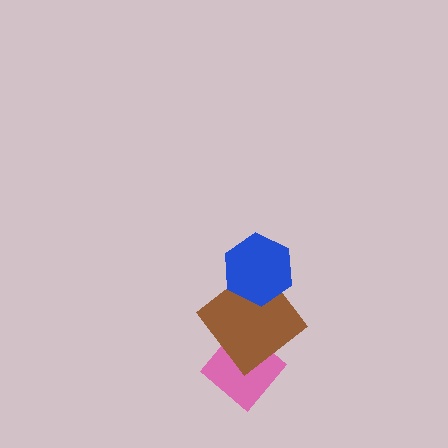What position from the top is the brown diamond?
The brown diamond is 2nd from the top.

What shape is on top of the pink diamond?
The brown diamond is on top of the pink diamond.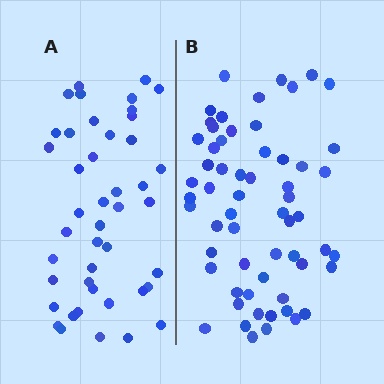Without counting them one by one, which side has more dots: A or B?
Region B (the right region) has more dots.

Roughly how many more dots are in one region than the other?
Region B has approximately 15 more dots than region A.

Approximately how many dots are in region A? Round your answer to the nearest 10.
About 40 dots. (The exact count is 44, which rounds to 40.)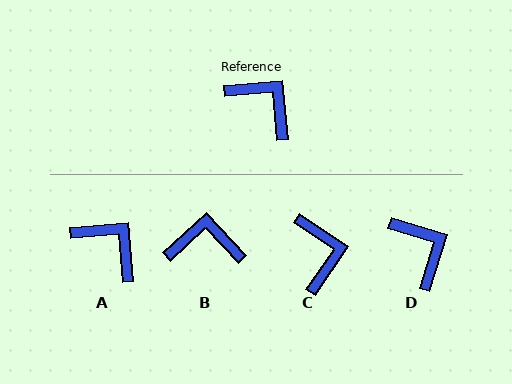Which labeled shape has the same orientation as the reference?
A.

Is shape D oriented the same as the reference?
No, it is off by about 22 degrees.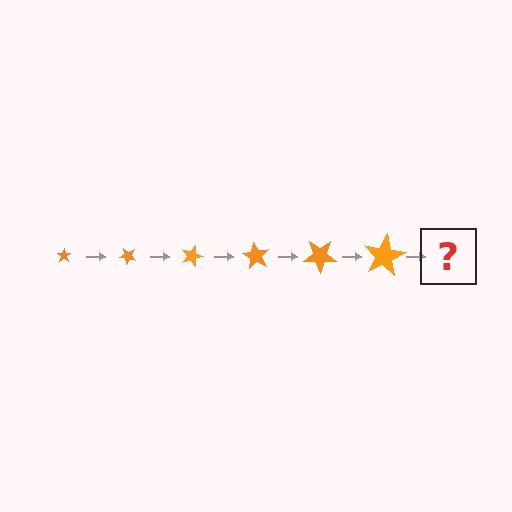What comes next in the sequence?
The next element should be a star, larger than the previous one and rotated 270 degrees from the start.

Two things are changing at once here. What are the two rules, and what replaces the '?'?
The two rules are that the star grows larger each step and it rotates 45 degrees each step. The '?' should be a star, larger than the previous one and rotated 270 degrees from the start.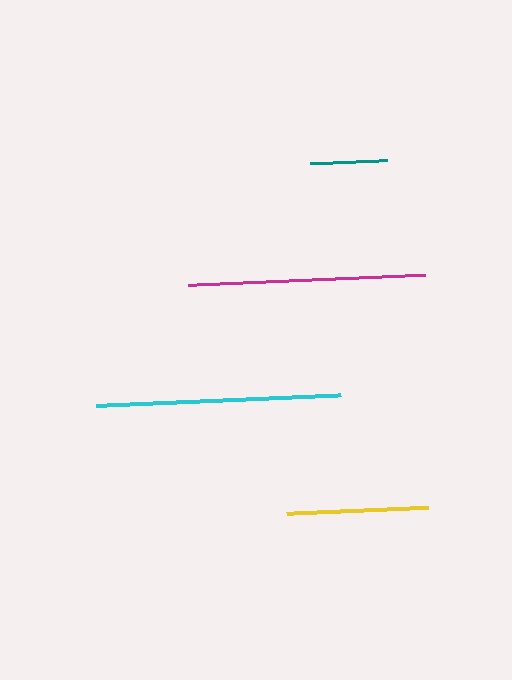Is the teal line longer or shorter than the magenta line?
The magenta line is longer than the teal line.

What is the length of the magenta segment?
The magenta segment is approximately 238 pixels long.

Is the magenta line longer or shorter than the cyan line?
The cyan line is longer than the magenta line.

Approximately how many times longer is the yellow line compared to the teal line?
The yellow line is approximately 1.8 times the length of the teal line.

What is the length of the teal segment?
The teal segment is approximately 77 pixels long.